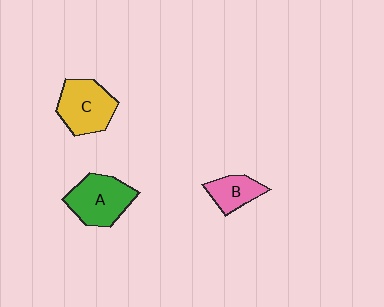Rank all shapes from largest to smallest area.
From largest to smallest: A (green), C (yellow), B (pink).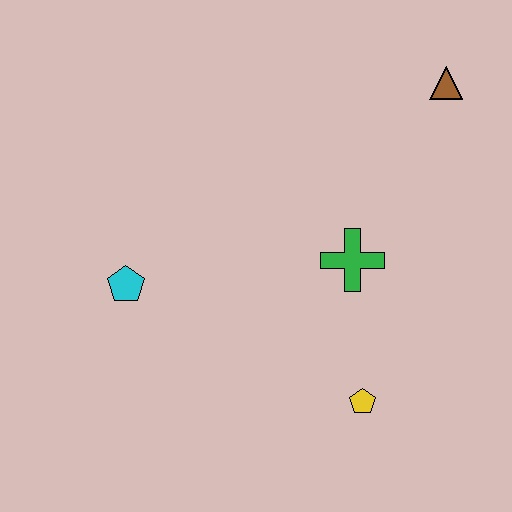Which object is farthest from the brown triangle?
The cyan pentagon is farthest from the brown triangle.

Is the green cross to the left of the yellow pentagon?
Yes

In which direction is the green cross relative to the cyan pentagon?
The green cross is to the right of the cyan pentagon.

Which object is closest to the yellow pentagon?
The green cross is closest to the yellow pentagon.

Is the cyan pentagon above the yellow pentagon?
Yes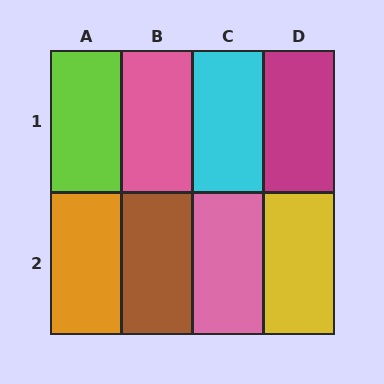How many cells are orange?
1 cell is orange.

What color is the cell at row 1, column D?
Magenta.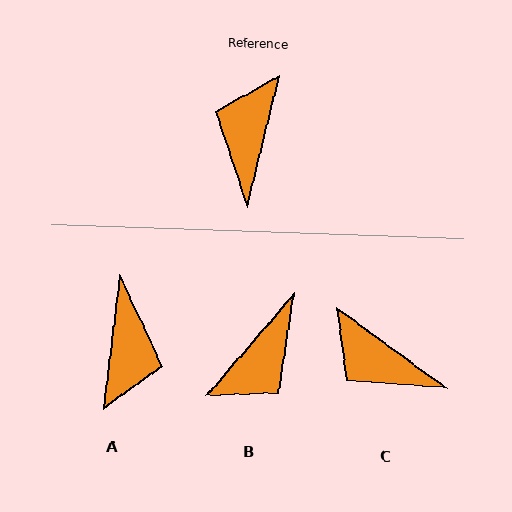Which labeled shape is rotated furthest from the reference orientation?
A, about 173 degrees away.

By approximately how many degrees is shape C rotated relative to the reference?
Approximately 68 degrees counter-clockwise.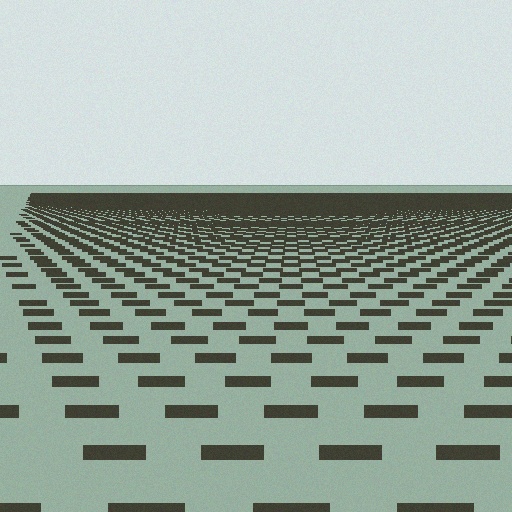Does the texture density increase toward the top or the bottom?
Density increases toward the top.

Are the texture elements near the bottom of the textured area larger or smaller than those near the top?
Larger. Near the bottom, elements are closer to the viewer and appear at a bigger on-screen size.